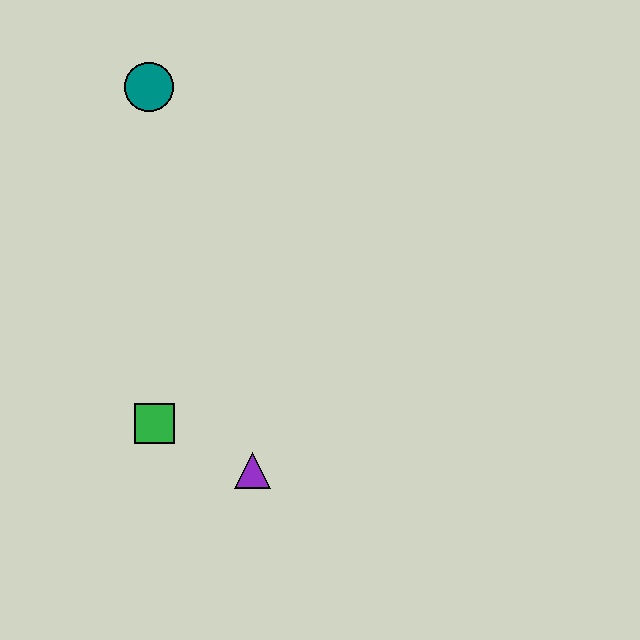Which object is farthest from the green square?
The teal circle is farthest from the green square.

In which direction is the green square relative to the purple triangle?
The green square is to the left of the purple triangle.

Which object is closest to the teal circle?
The green square is closest to the teal circle.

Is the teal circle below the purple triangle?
No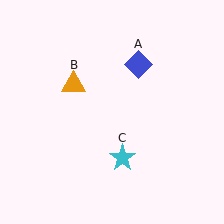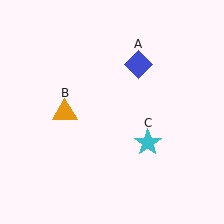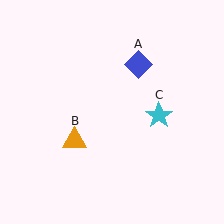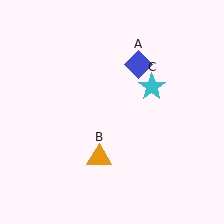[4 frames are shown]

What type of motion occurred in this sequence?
The orange triangle (object B), cyan star (object C) rotated counterclockwise around the center of the scene.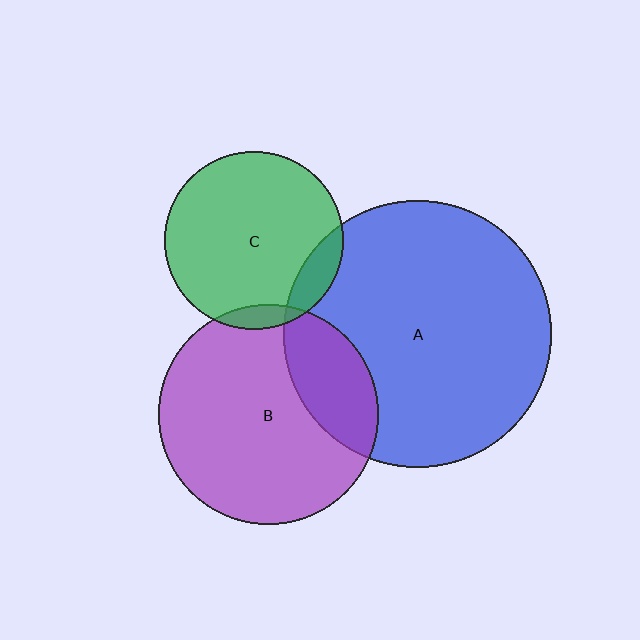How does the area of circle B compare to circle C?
Approximately 1.5 times.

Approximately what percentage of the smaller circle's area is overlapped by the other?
Approximately 5%.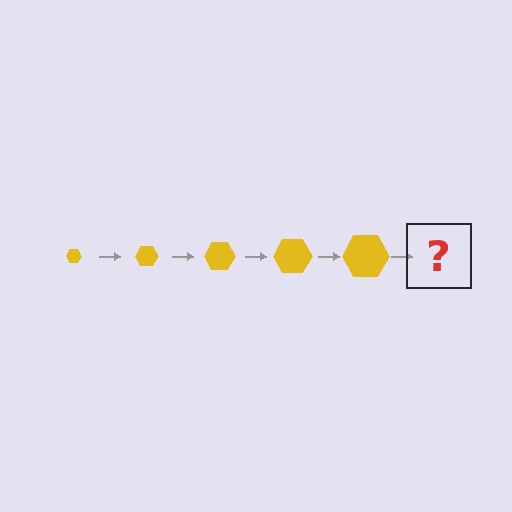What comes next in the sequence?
The next element should be a yellow hexagon, larger than the previous one.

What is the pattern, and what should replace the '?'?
The pattern is that the hexagon gets progressively larger each step. The '?' should be a yellow hexagon, larger than the previous one.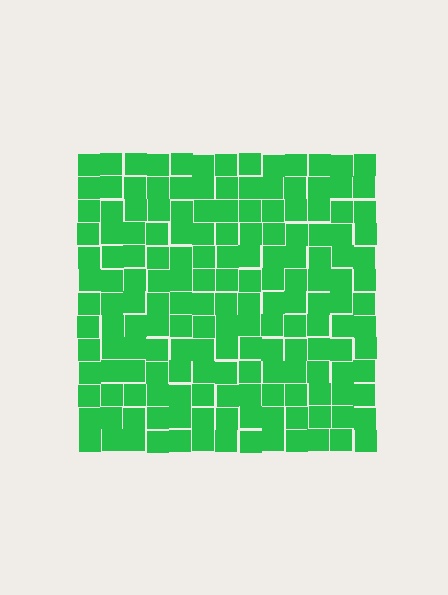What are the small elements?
The small elements are squares.